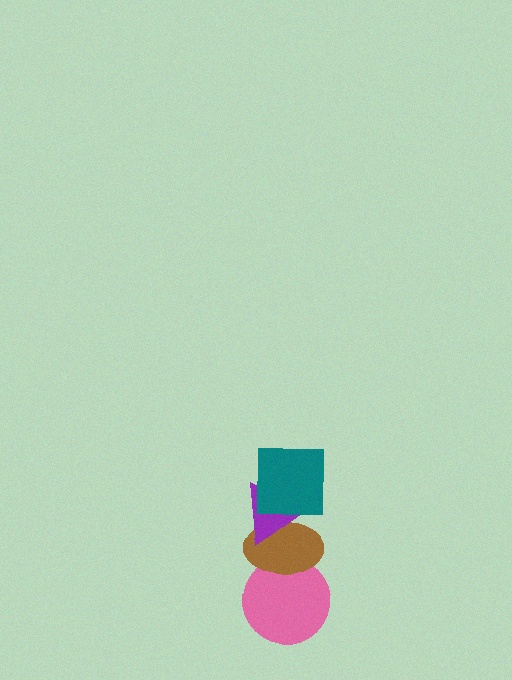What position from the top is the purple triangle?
The purple triangle is 2nd from the top.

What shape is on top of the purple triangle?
The teal square is on top of the purple triangle.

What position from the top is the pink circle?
The pink circle is 4th from the top.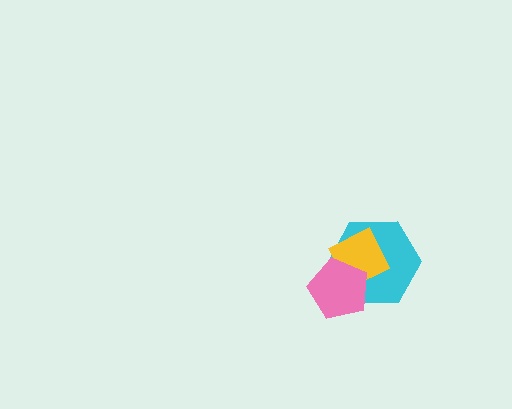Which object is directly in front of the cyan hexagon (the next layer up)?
The yellow diamond is directly in front of the cyan hexagon.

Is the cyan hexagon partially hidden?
Yes, it is partially covered by another shape.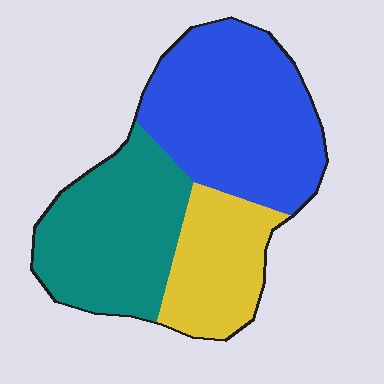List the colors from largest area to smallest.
From largest to smallest: blue, teal, yellow.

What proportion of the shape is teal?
Teal covers roughly 35% of the shape.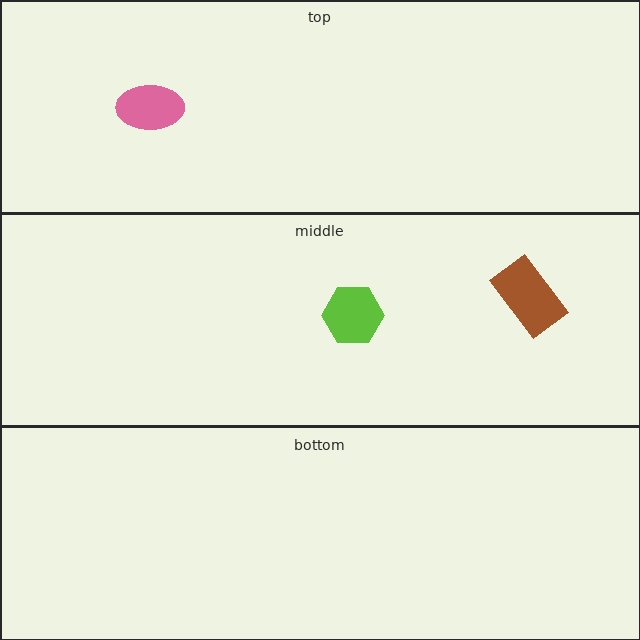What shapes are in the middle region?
The lime hexagon, the brown rectangle.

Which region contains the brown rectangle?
The middle region.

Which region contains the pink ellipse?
The top region.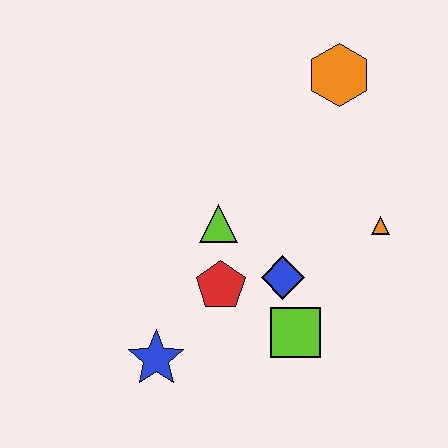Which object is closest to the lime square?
The blue diamond is closest to the lime square.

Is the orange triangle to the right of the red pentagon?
Yes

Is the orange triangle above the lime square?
Yes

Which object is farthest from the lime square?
The orange hexagon is farthest from the lime square.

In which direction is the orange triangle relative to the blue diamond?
The orange triangle is to the right of the blue diamond.